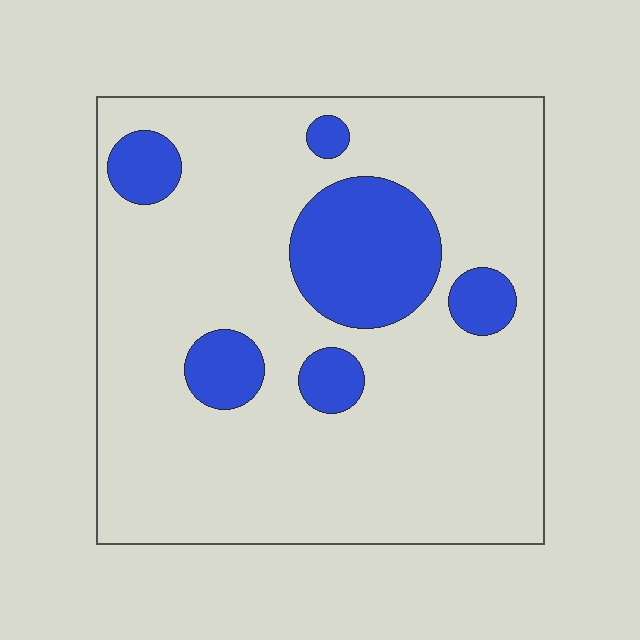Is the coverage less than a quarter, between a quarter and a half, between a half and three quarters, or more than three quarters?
Less than a quarter.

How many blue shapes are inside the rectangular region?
6.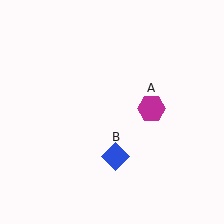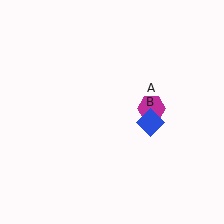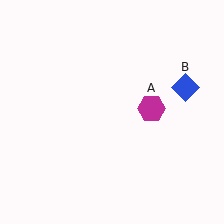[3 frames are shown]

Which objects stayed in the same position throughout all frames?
Magenta hexagon (object A) remained stationary.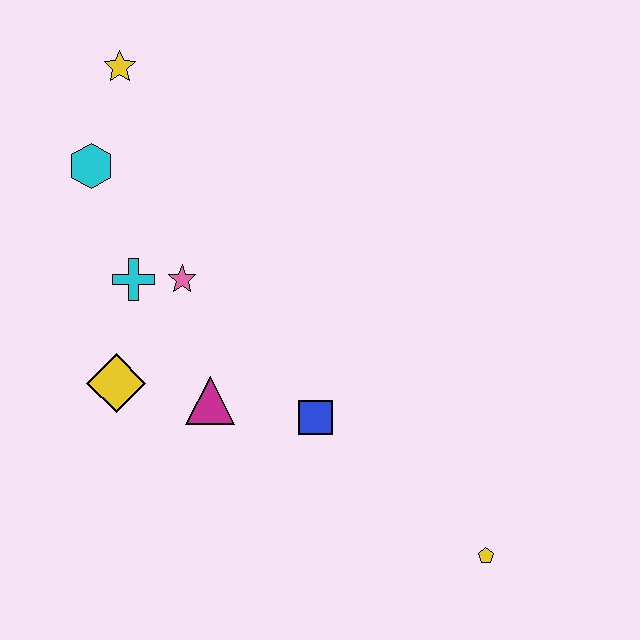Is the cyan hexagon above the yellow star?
No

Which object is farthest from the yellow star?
The yellow pentagon is farthest from the yellow star.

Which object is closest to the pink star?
The cyan cross is closest to the pink star.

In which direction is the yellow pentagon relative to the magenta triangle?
The yellow pentagon is to the right of the magenta triangle.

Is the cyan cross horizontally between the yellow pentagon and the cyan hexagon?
Yes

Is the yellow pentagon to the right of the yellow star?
Yes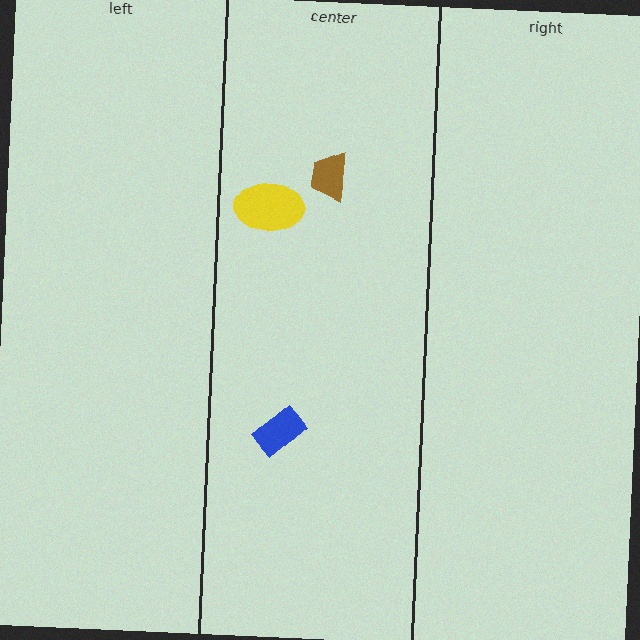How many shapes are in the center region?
3.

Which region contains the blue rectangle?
The center region.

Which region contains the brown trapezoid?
The center region.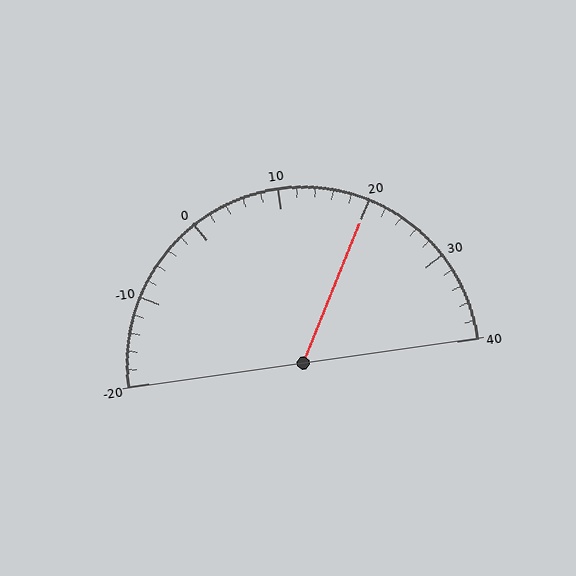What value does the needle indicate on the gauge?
The needle indicates approximately 20.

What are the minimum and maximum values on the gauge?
The gauge ranges from -20 to 40.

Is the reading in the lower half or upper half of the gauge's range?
The reading is in the upper half of the range (-20 to 40).